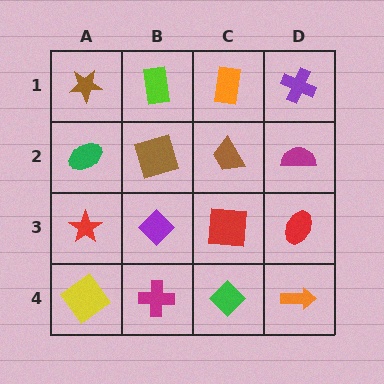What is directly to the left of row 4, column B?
A yellow diamond.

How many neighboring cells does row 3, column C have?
4.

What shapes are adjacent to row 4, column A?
A red star (row 3, column A), a magenta cross (row 4, column B).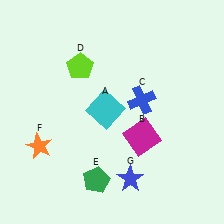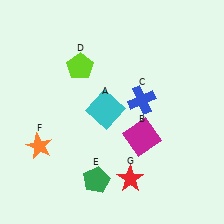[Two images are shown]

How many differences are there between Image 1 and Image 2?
There is 1 difference between the two images.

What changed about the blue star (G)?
In Image 1, G is blue. In Image 2, it changed to red.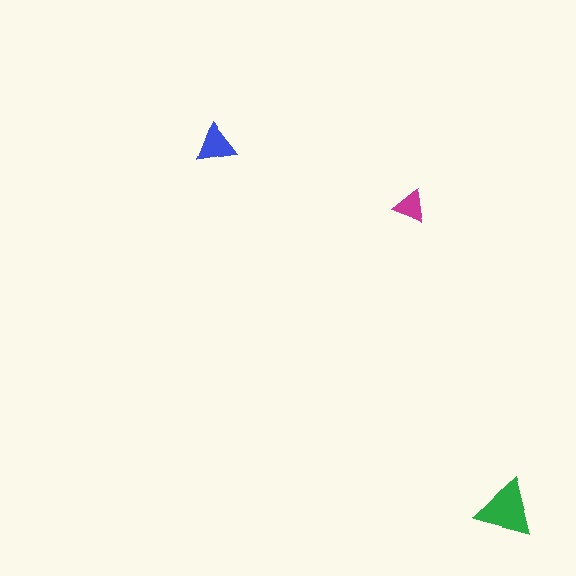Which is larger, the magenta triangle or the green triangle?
The green one.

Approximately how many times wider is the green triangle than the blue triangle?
About 1.5 times wider.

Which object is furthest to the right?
The green triangle is rightmost.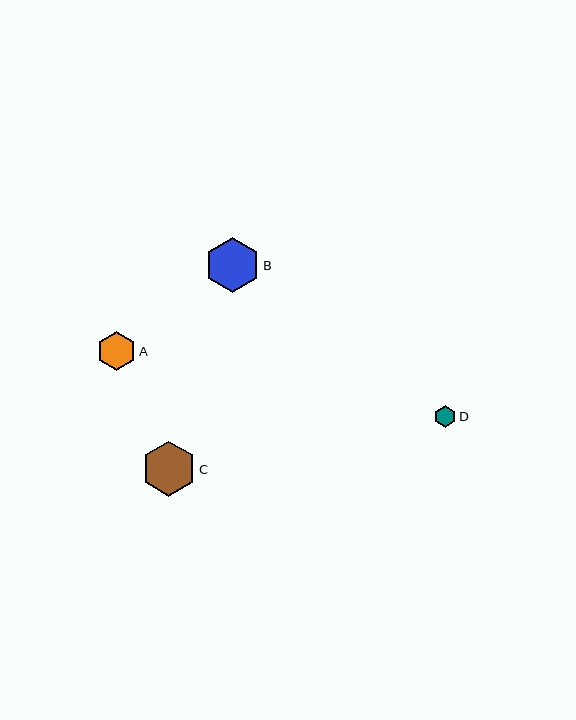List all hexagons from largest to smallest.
From largest to smallest: B, C, A, D.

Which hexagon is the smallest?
Hexagon D is the smallest with a size of approximately 21 pixels.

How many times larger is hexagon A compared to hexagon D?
Hexagon A is approximately 1.8 times the size of hexagon D.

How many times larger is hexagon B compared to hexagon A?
Hexagon B is approximately 1.4 times the size of hexagon A.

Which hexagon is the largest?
Hexagon B is the largest with a size of approximately 55 pixels.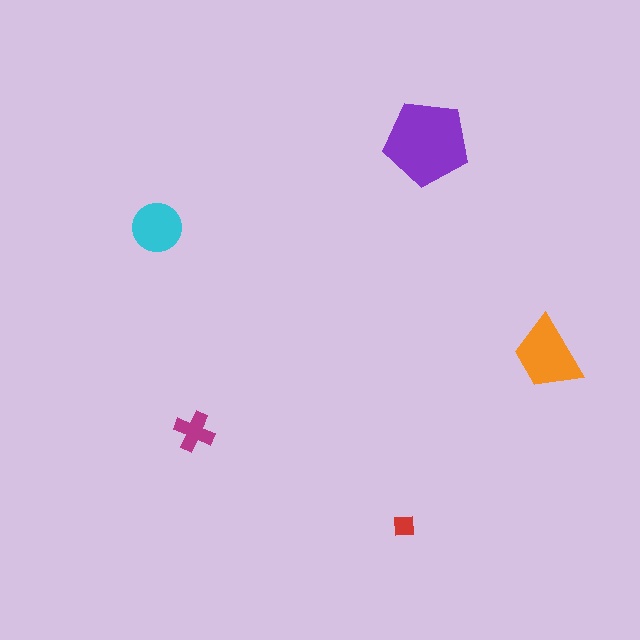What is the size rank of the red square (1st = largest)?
5th.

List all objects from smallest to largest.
The red square, the magenta cross, the cyan circle, the orange trapezoid, the purple pentagon.